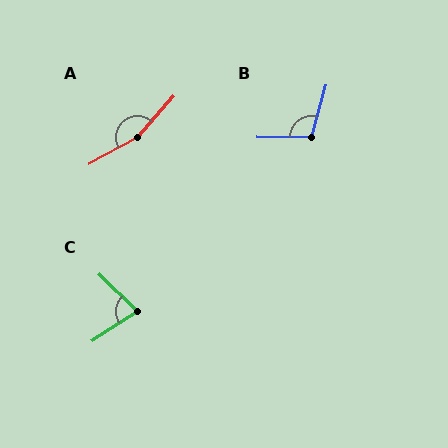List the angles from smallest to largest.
C (77°), B (105°), A (159°).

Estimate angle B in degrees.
Approximately 105 degrees.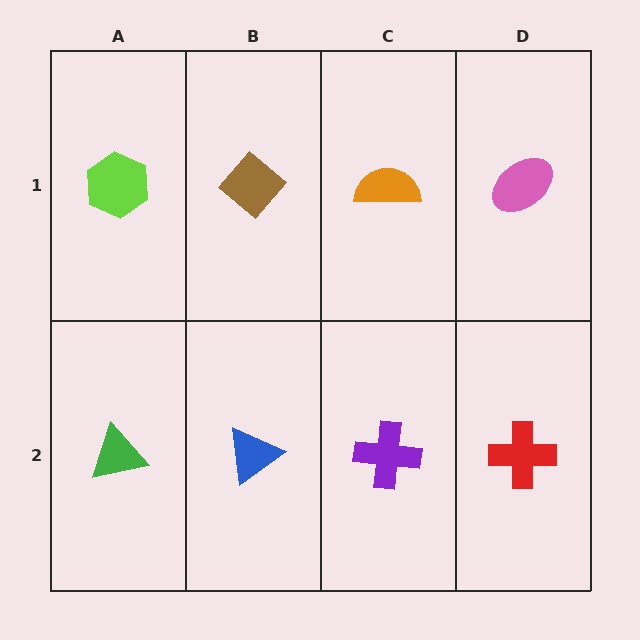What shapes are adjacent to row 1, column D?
A red cross (row 2, column D), an orange semicircle (row 1, column C).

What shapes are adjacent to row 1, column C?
A purple cross (row 2, column C), a brown diamond (row 1, column B), a pink ellipse (row 1, column D).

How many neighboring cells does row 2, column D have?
2.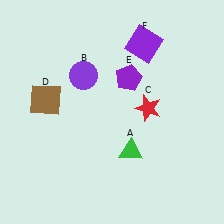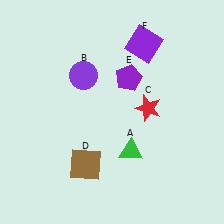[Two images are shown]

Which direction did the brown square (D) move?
The brown square (D) moved down.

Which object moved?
The brown square (D) moved down.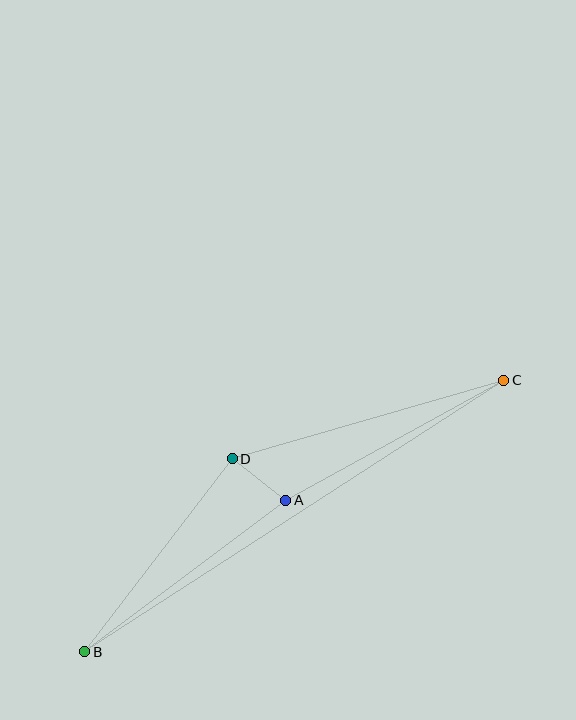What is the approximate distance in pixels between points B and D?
The distance between B and D is approximately 243 pixels.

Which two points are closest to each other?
Points A and D are closest to each other.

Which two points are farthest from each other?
Points B and C are farthest from each other.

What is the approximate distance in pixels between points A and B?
The distance between A and B is approximately 252 pixels.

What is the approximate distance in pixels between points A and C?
The distance between A and C is approximately 249 pixels.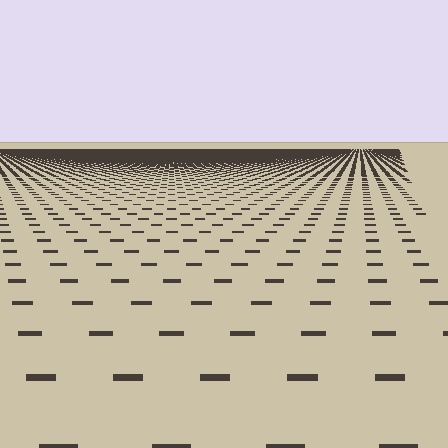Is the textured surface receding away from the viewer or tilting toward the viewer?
The surface is receding away from the viewer. Texture elements get smaller and denser toward the top.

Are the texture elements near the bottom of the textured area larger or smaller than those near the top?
Larger. Near the bottom, elements are closer to the viewer and appear at a bigger on-screen size.